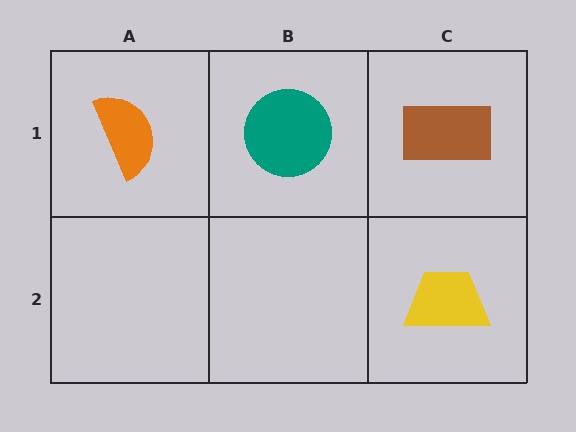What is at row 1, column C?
A brown rectangle.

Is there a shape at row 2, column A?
No, that cell is empty.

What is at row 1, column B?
A teal circle.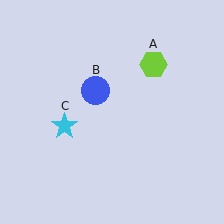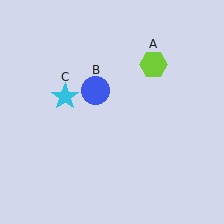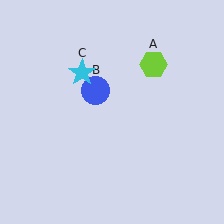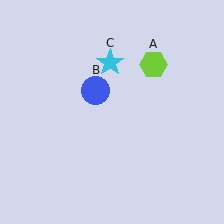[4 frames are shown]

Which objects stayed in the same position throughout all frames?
Lime hexagon (object A) and blue circle (object B) remained stationary.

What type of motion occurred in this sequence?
The cyan star (object C) rotated clockwise around the center of the scene.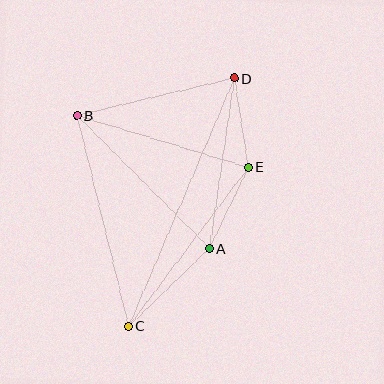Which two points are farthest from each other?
Points C and D are farthest from each other.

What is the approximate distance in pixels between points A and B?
The distance between A and B is approximately 188 pixels.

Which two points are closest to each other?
Points A and E are closest to each other.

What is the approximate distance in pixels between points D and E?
The distance between D and E is approximately 90 pixels.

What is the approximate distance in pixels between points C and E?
The distance between C and E is approximately 199 pixels.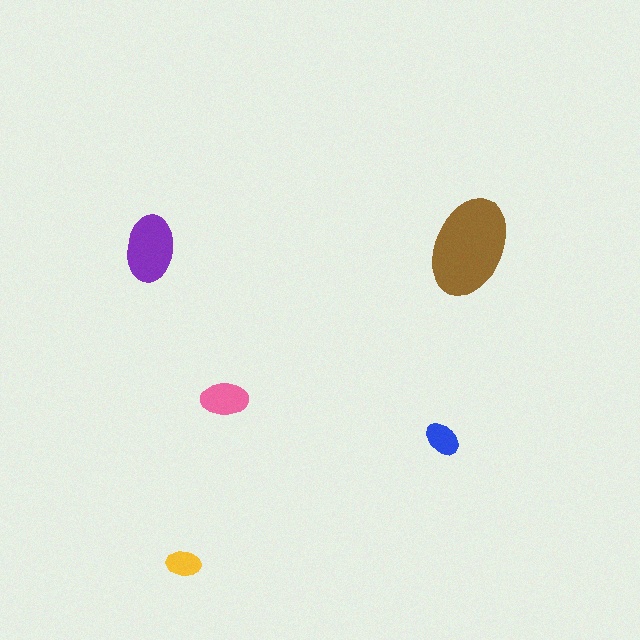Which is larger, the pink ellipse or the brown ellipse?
The brown one.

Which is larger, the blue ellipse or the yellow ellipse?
The blue one.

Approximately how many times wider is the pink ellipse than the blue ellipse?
About 1.5 times wider.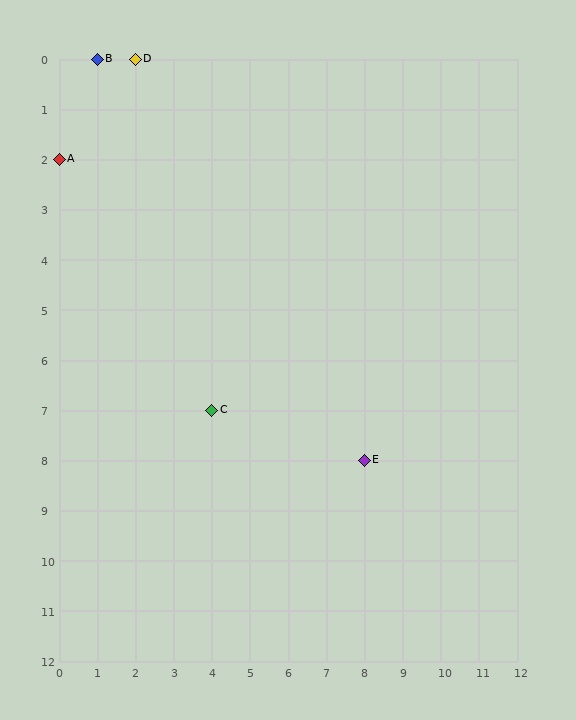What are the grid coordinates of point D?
Point D is at grid coordinates (2, 0).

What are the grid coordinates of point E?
Point E is at grid coordinates (8, 8).